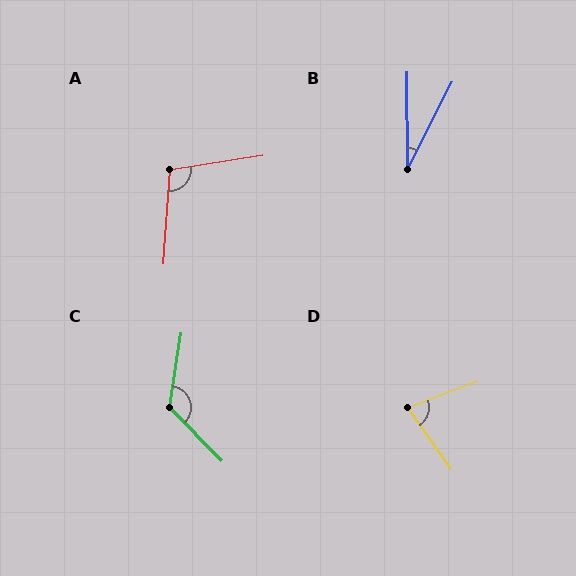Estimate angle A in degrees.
Approximately 103 degrees.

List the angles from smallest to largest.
B (27°), D (76°), A (103°), C (127°).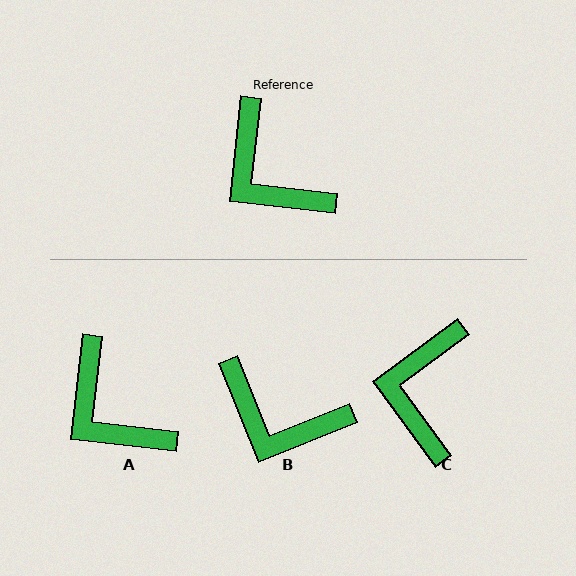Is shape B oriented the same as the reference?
No, it is off by about 28 degrees.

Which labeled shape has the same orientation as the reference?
A.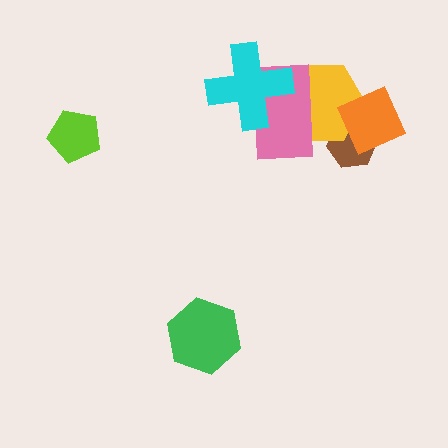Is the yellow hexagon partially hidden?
Yes, it is partially covered by another shape.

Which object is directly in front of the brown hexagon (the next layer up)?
The yellow hexagon is directly in front of the brown hexagon.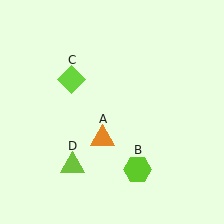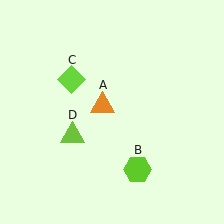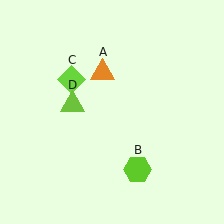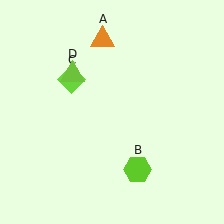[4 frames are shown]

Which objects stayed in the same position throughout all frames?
Lime hexagon (object B) and lime diamond (object C) remained stationary.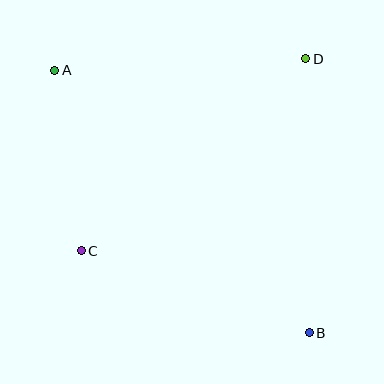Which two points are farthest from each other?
Points A and B are farthest from each other.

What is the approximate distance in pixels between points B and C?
The distance between B and C is approximately 243 pixels.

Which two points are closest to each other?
Points A and C are closest to each other.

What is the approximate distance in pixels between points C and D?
The distance between C and D is approximately 296 pixels.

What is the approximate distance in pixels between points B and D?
The distance between B and D is approximately 274 pixels.